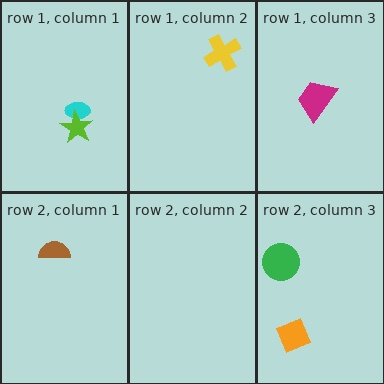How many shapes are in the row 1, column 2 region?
1.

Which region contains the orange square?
The row 2, column 3 region.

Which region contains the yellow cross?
The row 1, column 2 region.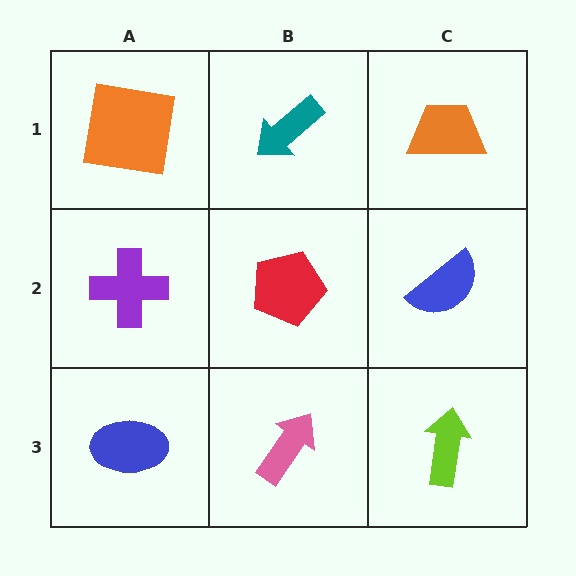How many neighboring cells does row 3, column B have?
3.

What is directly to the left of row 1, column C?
A teal arrow.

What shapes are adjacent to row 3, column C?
A blue semicircle (row 2, column C), a pink arrow (row 3, column B).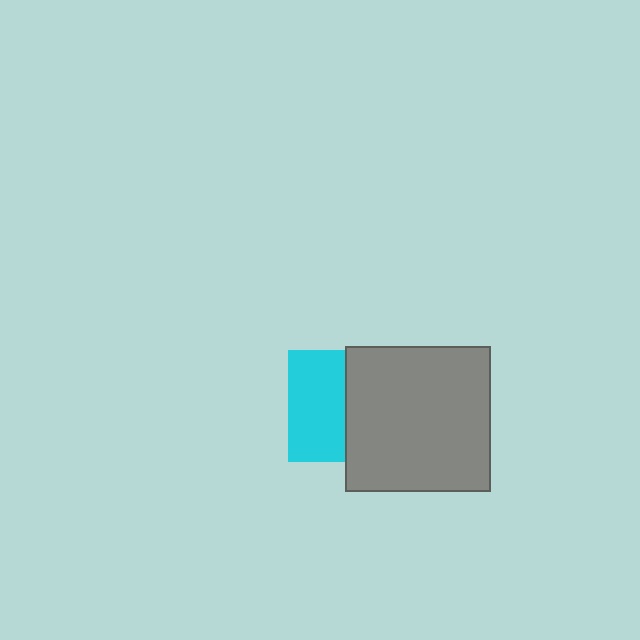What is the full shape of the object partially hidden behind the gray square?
The partially hidden object is a cyan square.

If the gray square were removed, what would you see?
You would see the complete cyan square.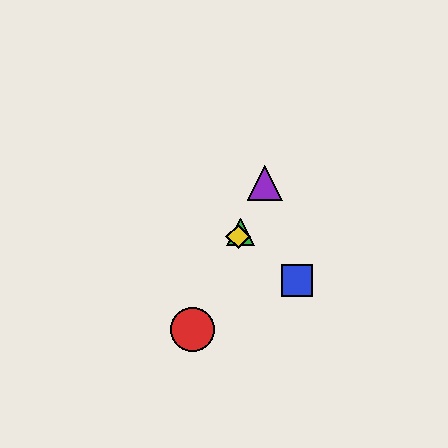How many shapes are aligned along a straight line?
4 shapes (the red circle, the green triangle, the yellow diamond, the purple triangle) are aligned along a straight line.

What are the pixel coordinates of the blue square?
The blue square is at (297, 280).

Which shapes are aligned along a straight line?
The red circle, the green triangle, the yellow diamond, the purple triangle are aligned along a straight line.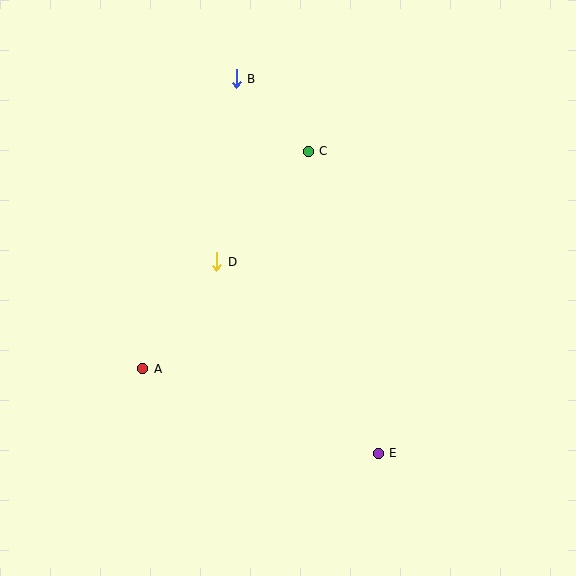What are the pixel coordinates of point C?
Point C is at (308, 151).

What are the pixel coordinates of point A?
Point A is at (143, 369).